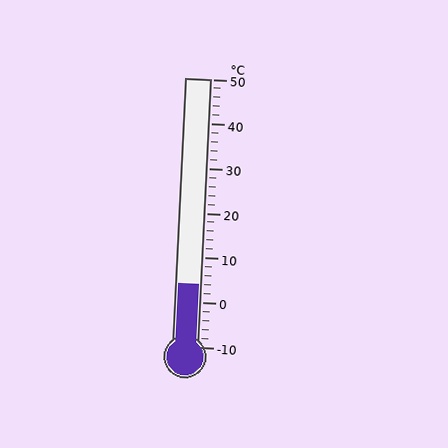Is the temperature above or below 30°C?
The temperature is below 30°C.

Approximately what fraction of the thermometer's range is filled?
The thermometer is filled to approximately 25% of its range.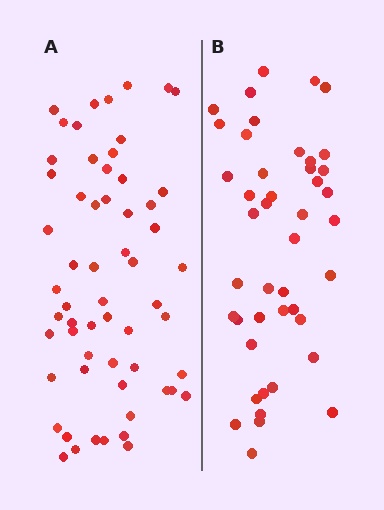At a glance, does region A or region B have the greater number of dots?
Region A (the left region) has more dots.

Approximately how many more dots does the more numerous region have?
Region A has approximately 15 more dots than region B.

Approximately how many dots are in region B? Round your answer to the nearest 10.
About 40 dots. (The exact count is 44, which rounds to 40.)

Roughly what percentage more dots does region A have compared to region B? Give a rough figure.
About 35% more.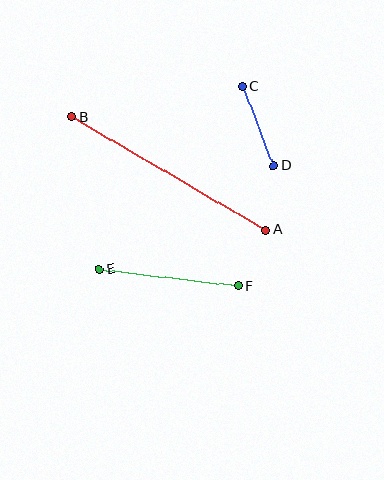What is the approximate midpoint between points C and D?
The midpoint is at approximately (258, 126) pixels.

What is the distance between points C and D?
The distance is approximately 85 pixels.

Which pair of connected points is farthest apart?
Points A and B are farthest apart.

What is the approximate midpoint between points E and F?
The midpoint is at approximately (169, 278) pixels.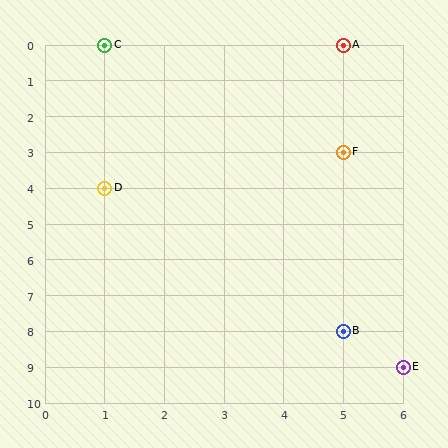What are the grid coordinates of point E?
Point E is at grid coordinates (6, 9).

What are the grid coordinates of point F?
Point F is at grid coordinates (5, 3).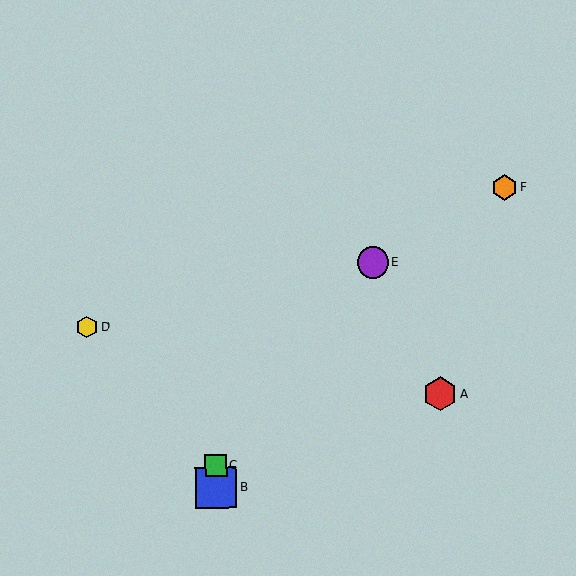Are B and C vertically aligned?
Yes, both are at x≈216.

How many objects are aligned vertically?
2 objects (B, C) are aligned vertically.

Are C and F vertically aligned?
No, C is at x≈216 and F is at x≈505.